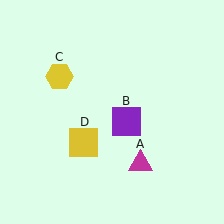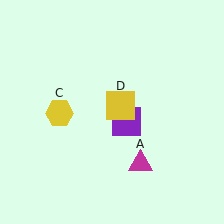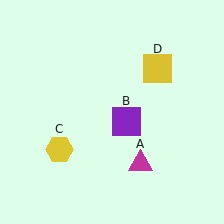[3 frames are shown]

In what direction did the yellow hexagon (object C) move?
The yellow hexagon (object C) moved down.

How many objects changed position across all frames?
2 objects changed position: yellow hexagon (object C), yellow square (object D).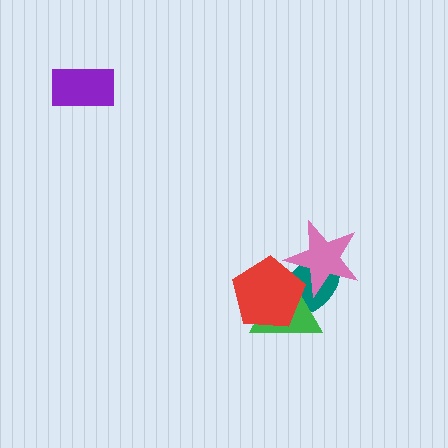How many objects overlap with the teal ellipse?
3 objects overlap with the teal ellipse.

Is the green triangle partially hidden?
Yes, it is partially covered by another shape.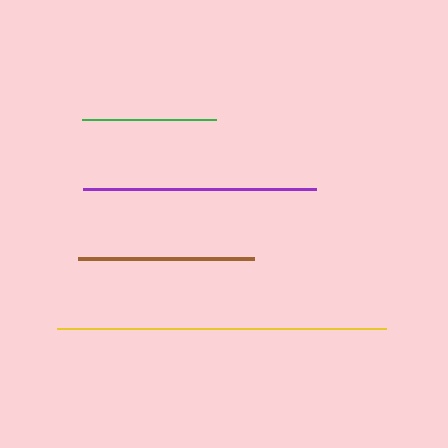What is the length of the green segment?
The green segment is approximately 134 pixels long.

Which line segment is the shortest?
The green line is the shortest at approximately 134 pixels.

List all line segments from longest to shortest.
From longest to shortest: yellow, purple, brown, green.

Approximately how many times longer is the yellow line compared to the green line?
The yellow line is approximately 2.5 times the length of the green line.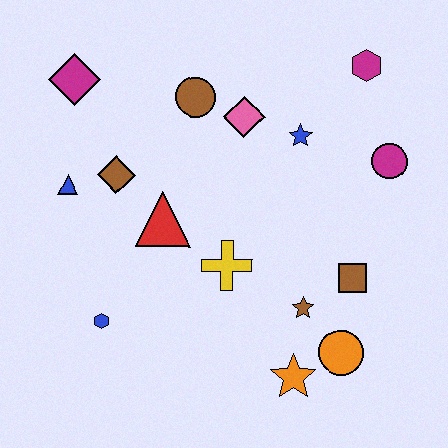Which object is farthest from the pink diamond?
The orange star is farthest from the pink diamond.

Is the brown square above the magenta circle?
No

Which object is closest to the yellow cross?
The red triangle is closest to the yellow cross.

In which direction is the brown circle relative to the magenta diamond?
The brown circle is to the right of the magenta diamond.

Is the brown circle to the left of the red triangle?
No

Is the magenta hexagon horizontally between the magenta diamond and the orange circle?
No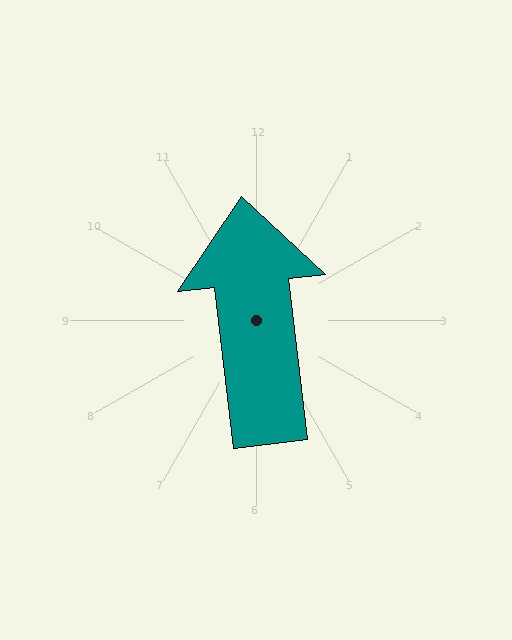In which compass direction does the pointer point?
North.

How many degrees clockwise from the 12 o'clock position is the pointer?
Approximately 353 degrees.